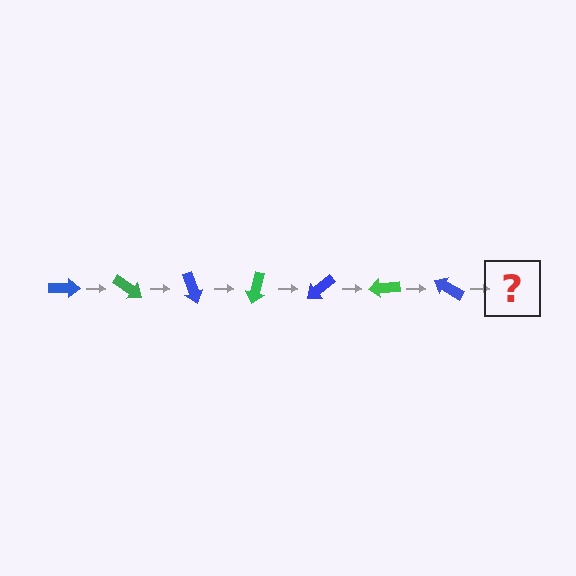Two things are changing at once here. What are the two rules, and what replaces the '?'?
The two rules are that it rotates 35 degrees each step and the color cycles through blue and green. The '?' should be a green arrow, rotated 245 degrees from the start.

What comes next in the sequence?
The next element should be a green arrow, rotated 245 degrees from the start.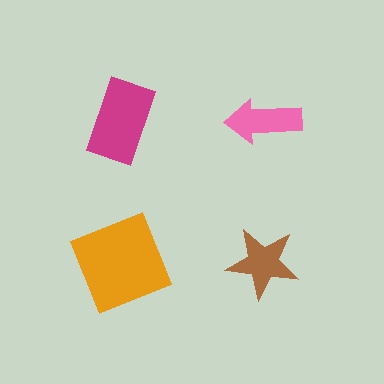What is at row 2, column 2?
A brown star.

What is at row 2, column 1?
An orange square.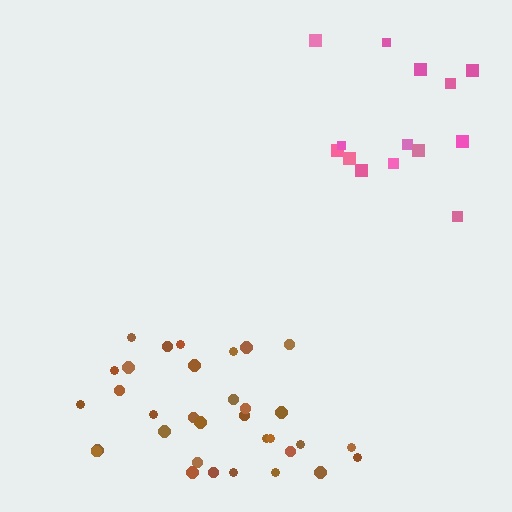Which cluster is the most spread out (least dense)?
Pink.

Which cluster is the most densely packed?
Brown.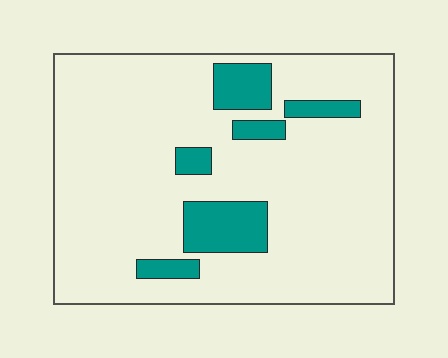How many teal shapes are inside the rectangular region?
6.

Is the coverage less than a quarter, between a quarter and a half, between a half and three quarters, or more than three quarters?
Less than a quarter.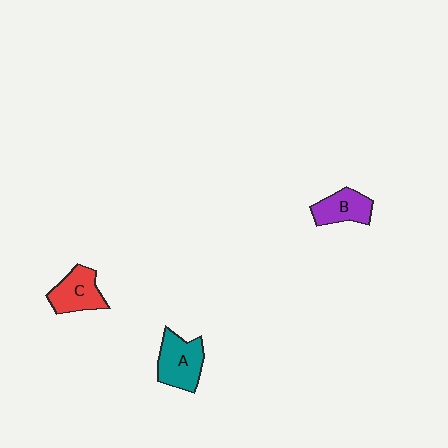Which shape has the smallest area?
Shape B (purple).